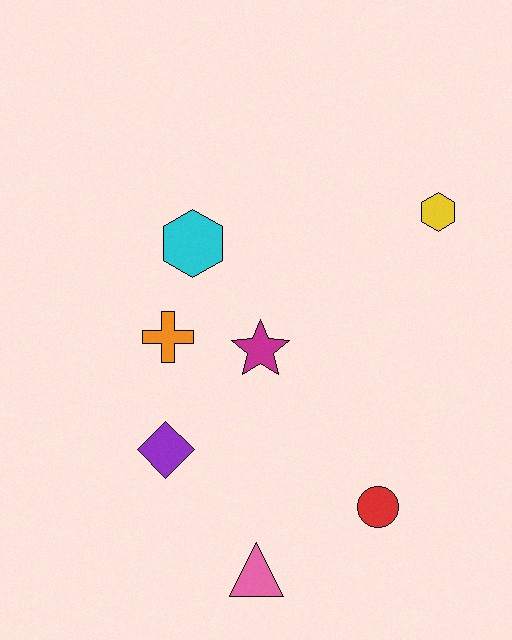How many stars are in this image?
There is 1 star.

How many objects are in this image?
There are 7 objects.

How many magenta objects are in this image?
There is 1 magenta object.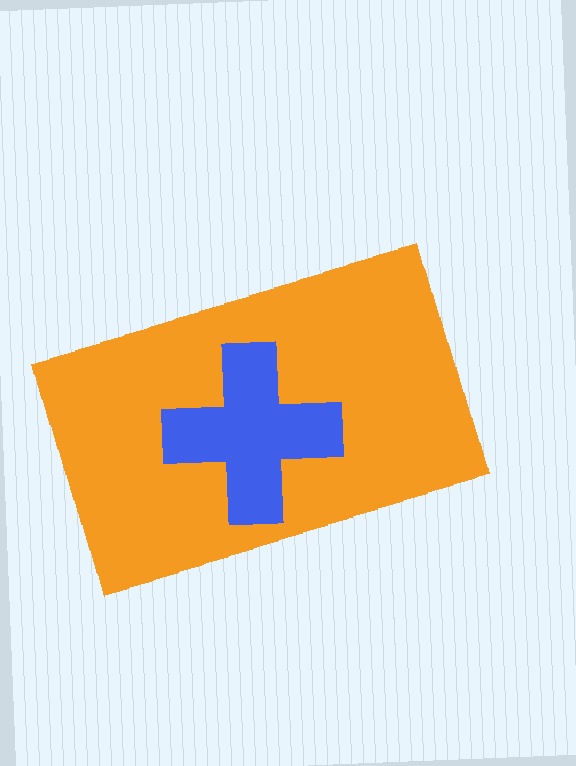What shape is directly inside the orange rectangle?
The blue cross.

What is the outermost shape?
The orange rectangle.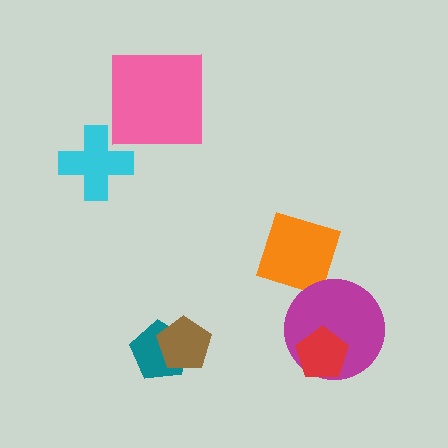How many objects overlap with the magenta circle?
1 object overlaps with the magenta circle.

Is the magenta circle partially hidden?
Yes, it is partially covered by another shape.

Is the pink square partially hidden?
No, no other shape covers it.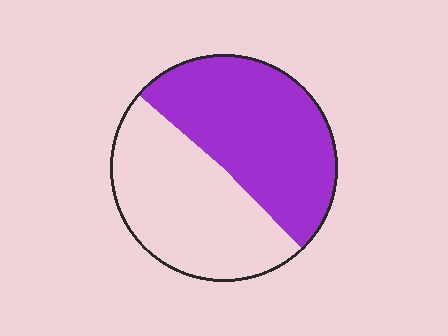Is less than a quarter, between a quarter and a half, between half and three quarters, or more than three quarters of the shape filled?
Between half and three quarters.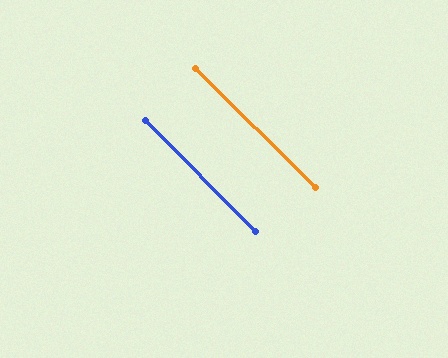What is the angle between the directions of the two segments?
Approximately 0 degrees.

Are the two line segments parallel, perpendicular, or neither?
Parallel — their directions differ by only 0.5°.